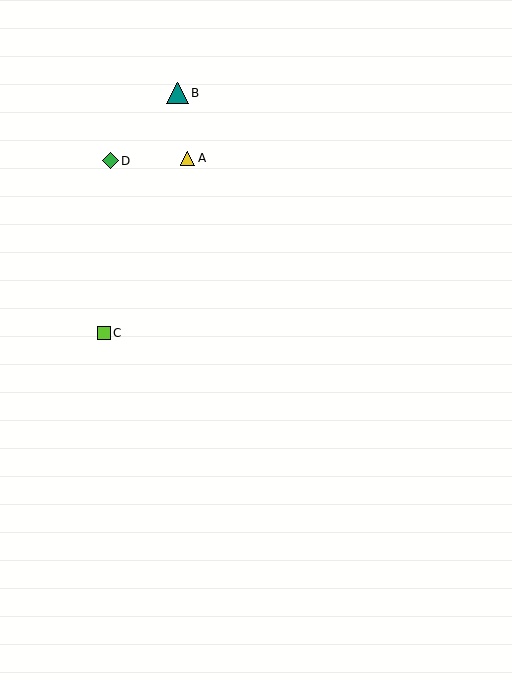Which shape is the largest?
The teal triangle (labeled B) is the largest.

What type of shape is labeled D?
Shape D is a green diamond.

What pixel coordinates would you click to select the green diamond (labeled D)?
Click at (110, 161) to select the green diamond D.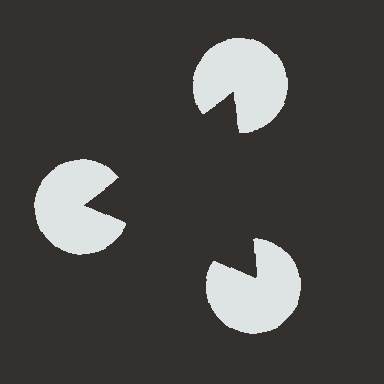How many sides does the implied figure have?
3 sides.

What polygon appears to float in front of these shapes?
An illusory triangle — its edges are inferred from the aligned wedge cuts in the pac-man discs, not physically drawn.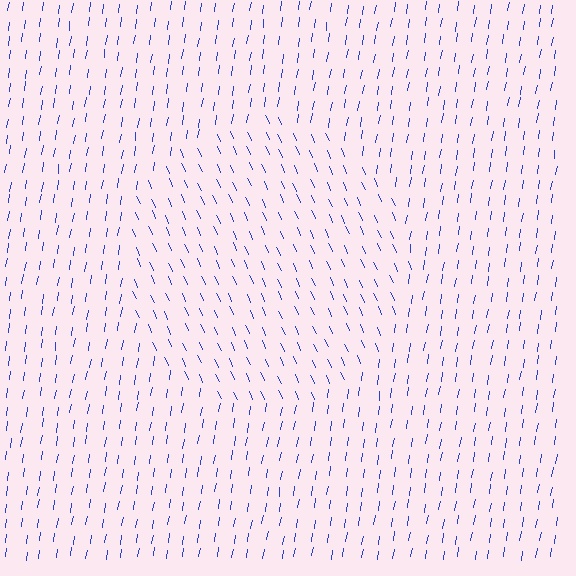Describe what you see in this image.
The image is filled with small blue line segments. A circle region in the image has lines oriented differently from the surrounding lines, creating a visible texture boundary.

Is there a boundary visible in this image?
Yes, there is a texture boundary formed by a change in line orientation.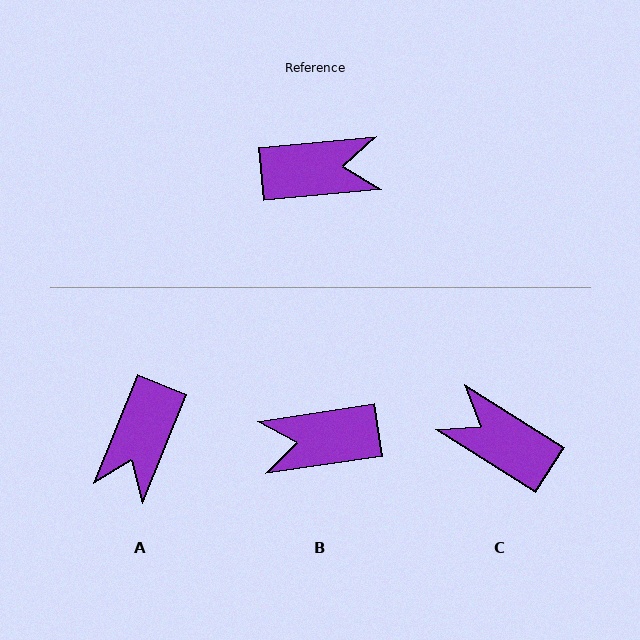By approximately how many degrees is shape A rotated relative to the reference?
Approximately 117 degrees clockwise.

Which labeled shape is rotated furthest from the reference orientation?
B, about 177 degrees away.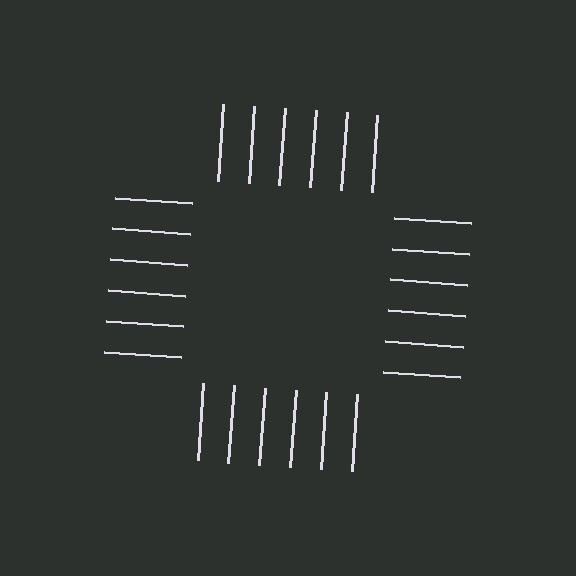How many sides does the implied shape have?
4 sides — the line-ends trace a square.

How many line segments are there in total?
24 — 6 along each of the 4 edges.